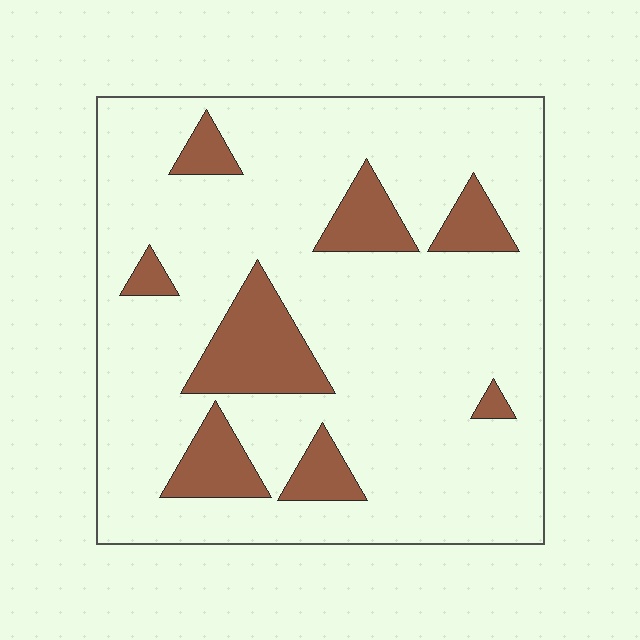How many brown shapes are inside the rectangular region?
8.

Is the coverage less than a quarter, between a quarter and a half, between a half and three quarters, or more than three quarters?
Less than a quarter.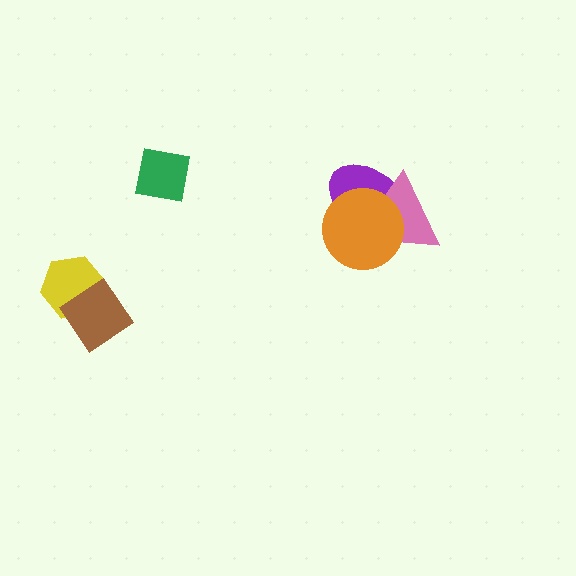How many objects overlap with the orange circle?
2 objects overlap with the orange circle.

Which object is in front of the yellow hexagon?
The brown diamond is in front of the yellow hexagon.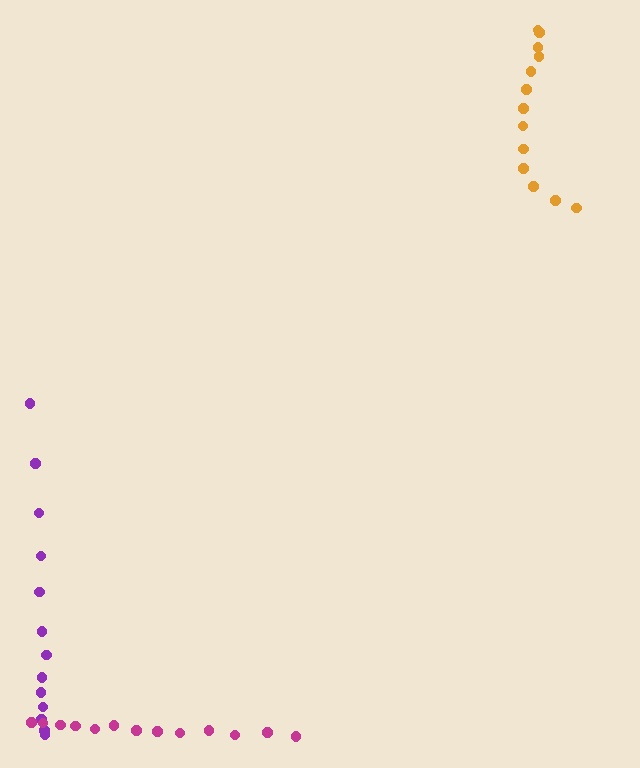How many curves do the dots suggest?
There are 3 distinct paths.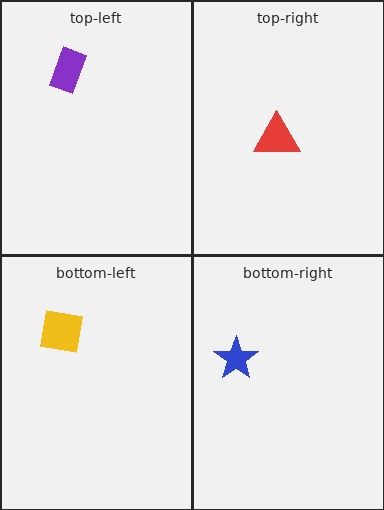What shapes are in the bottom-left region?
The yellow square.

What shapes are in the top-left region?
The purple rectangle.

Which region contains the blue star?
The bottom-right region.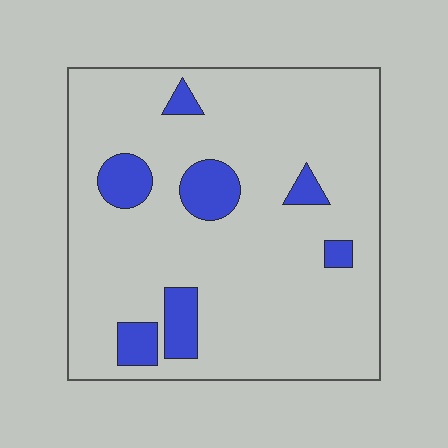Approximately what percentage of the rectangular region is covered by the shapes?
Approximately 15%.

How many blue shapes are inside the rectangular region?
7.